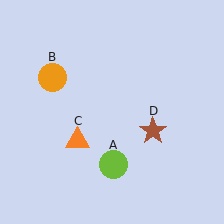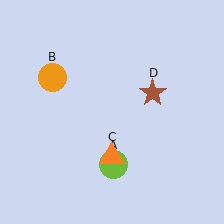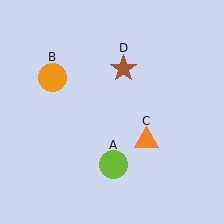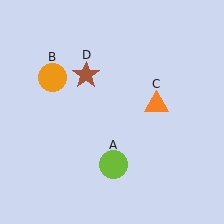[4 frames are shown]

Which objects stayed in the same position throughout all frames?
Lime circle (object A) and orange circle (object B) remained stationary.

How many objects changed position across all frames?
2 objects changed position: orange triangle (object C), brown star (object D).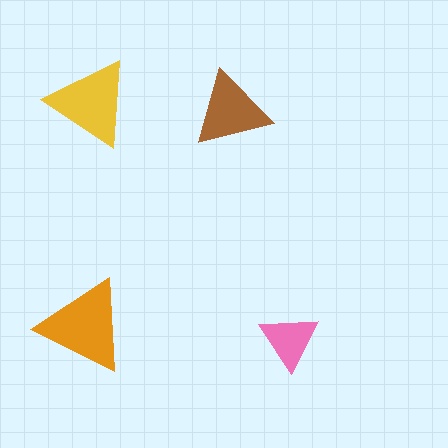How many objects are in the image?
There are 4 objects in the image.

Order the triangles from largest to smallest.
the orange one, the yellow one, the brown one, the pink one.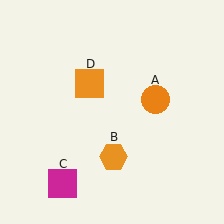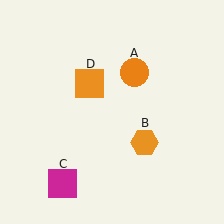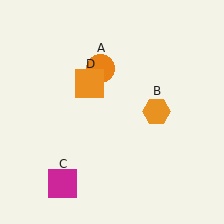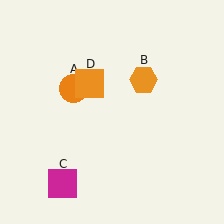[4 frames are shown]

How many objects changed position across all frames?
2 objects changed position: orange circle (object A), orange hexagon (object B).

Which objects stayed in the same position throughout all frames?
Magenta square (object C) and orange square (object D) remained stationary.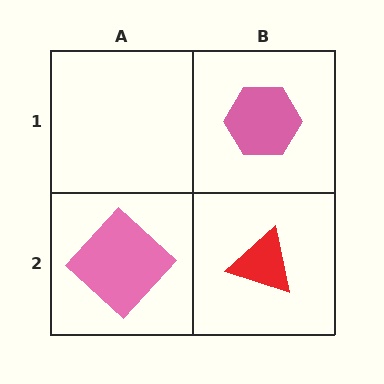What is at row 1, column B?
A pink hexagon.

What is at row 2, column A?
A pink diamond.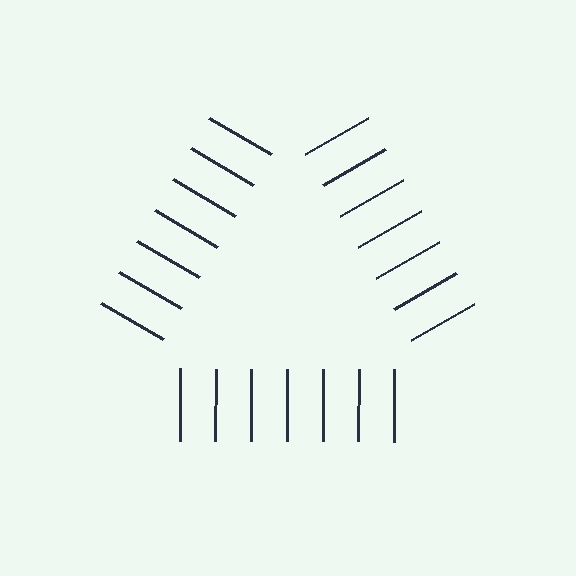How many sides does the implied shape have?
3 sides — the line-ends trace a triangle.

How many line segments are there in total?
21 — 7 along each of the 3 edges.